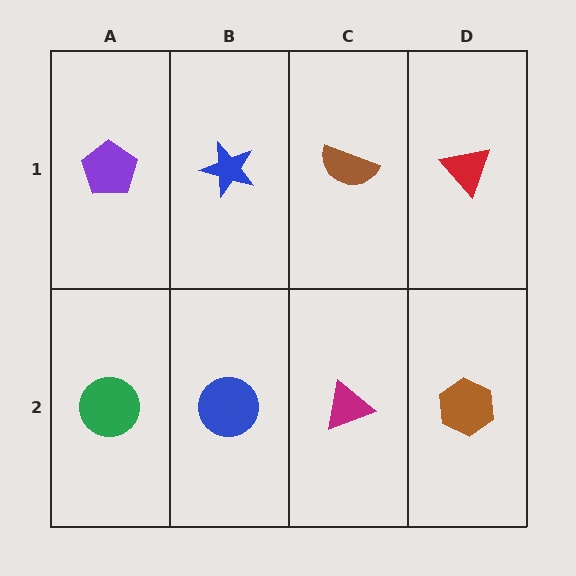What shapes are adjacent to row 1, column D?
A brown hexagon (row 2, column D), a brown semicircle (row 1, column C).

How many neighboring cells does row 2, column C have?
3.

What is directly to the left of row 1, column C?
A blue star.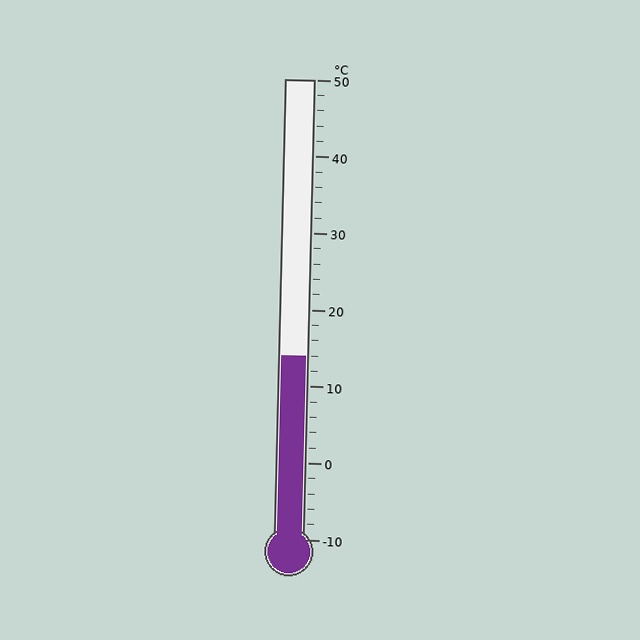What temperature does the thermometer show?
The thermometer shows approximately 14°C.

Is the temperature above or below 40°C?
The temperature is below 40°C.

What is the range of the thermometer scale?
The thermometer scale ranges from -10°C to 50°C.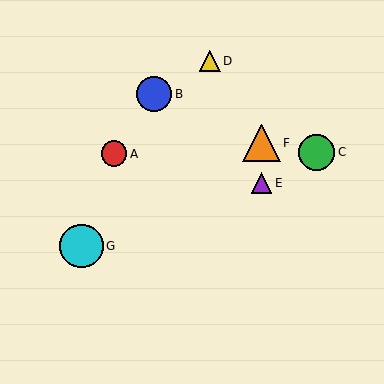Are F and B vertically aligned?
No, F is at x≈262 and B is at x≈154.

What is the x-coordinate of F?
Object F is at x≈262.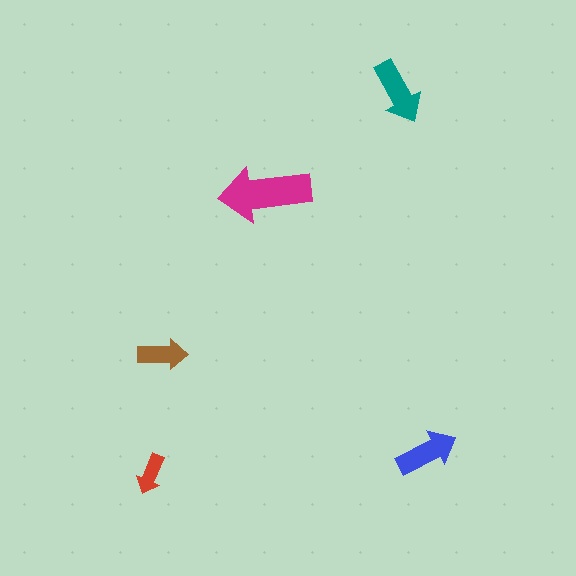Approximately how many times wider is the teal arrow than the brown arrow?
About 1.5 times wider.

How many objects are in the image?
There are 5 objects in the image.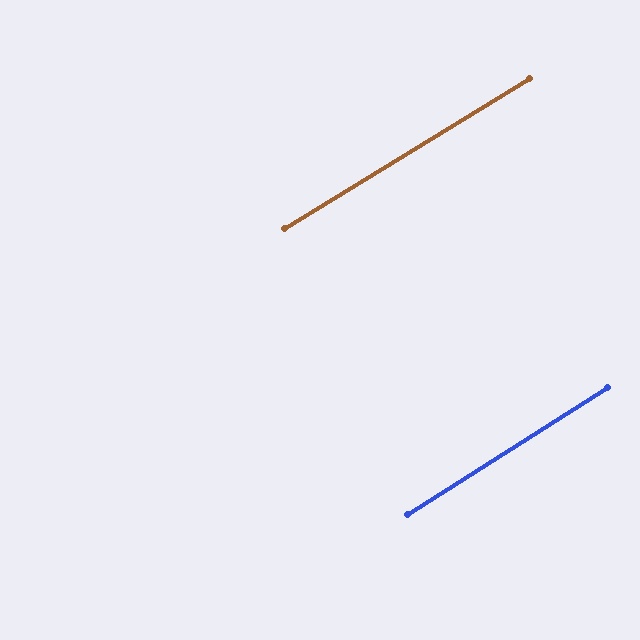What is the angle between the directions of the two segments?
Approximately 1 degree.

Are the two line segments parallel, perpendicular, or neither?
Parallel — their directions differ by only 1.1°.